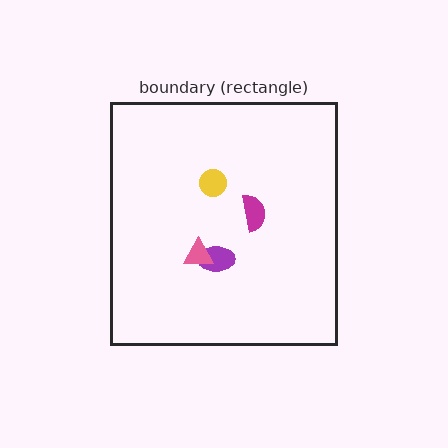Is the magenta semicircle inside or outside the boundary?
Inside.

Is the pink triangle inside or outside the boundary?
Inside.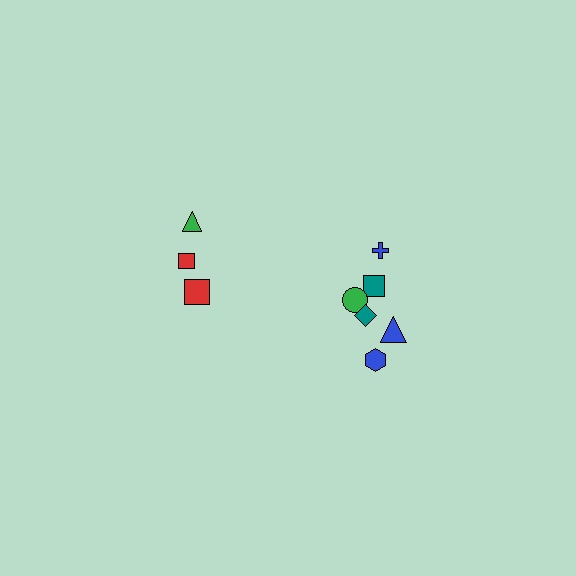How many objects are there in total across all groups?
There are 9 objects.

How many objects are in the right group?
There are 6 objects.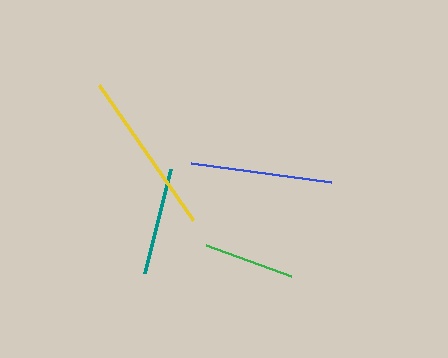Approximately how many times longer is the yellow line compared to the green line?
The yellow line is approximately 1.8 times the length of the green line.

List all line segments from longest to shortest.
From longest to shortest: yellow, blue, teal, green.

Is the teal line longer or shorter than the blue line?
The blue line is longer than the teal line.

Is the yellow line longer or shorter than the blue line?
The yellow line is longer than the blue line.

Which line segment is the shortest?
The green line is the shortest at approximately 91 pixels.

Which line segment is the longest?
The yellow line is the longest at approximately 165 pixels.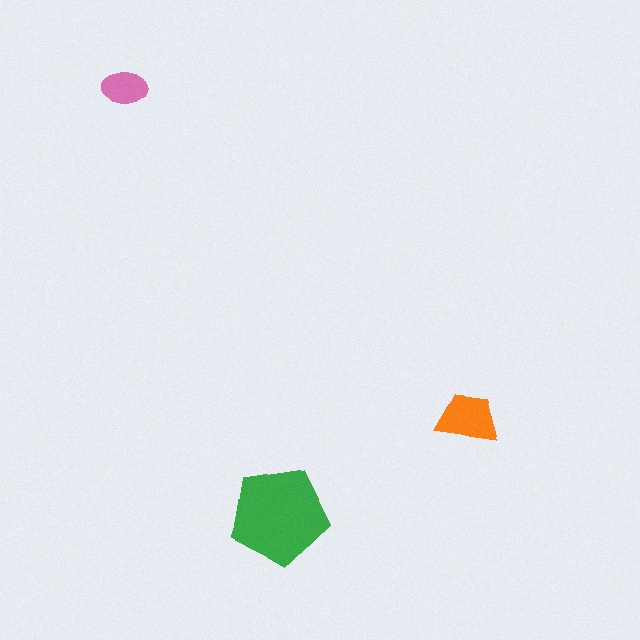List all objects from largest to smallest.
The green pentagon, the orange trapezoid, the pink ellipse.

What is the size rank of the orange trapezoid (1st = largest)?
2nd.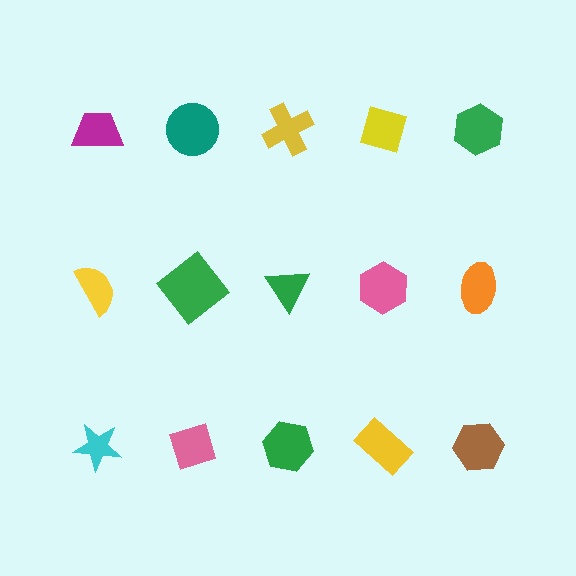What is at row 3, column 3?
A green hexagon.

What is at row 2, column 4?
A pink hexagon.